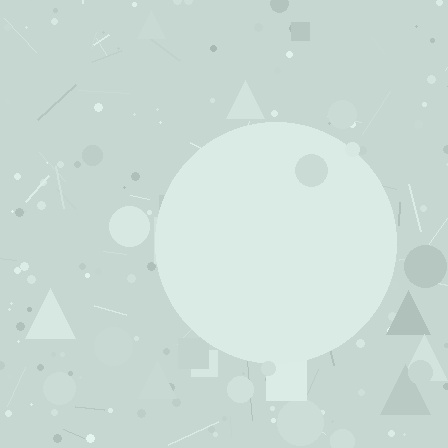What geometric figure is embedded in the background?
A circle is embedded in the background.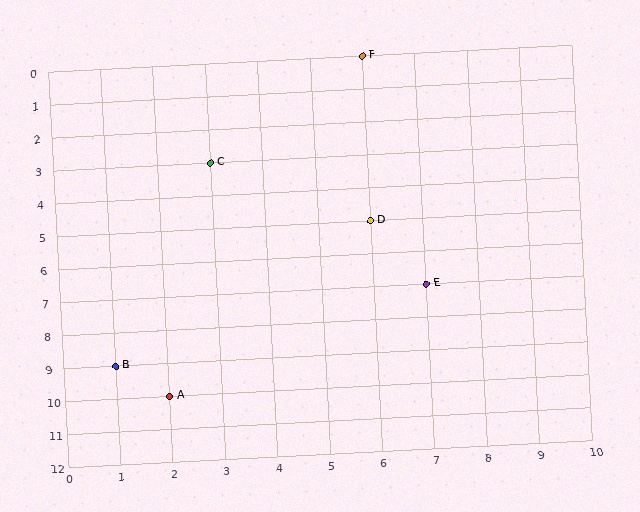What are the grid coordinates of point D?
Point D is at grid coordinates (6, 5).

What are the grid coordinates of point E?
Point E is at grid coordinates (7, 7).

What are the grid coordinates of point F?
Point F is at grid coordinates (6, 0).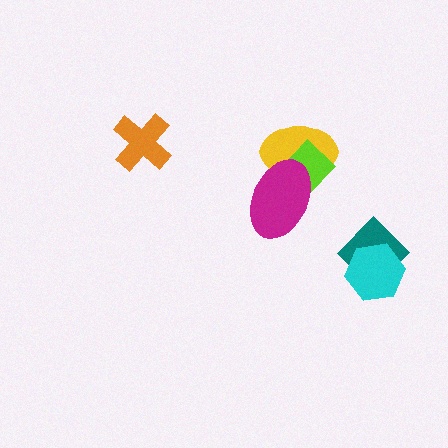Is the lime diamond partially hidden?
Yes, it is partially covered by another shape.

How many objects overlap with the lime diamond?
2 objects overlap with the lime diamond.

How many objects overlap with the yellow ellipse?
2 objects overlap with the yellow ellipse.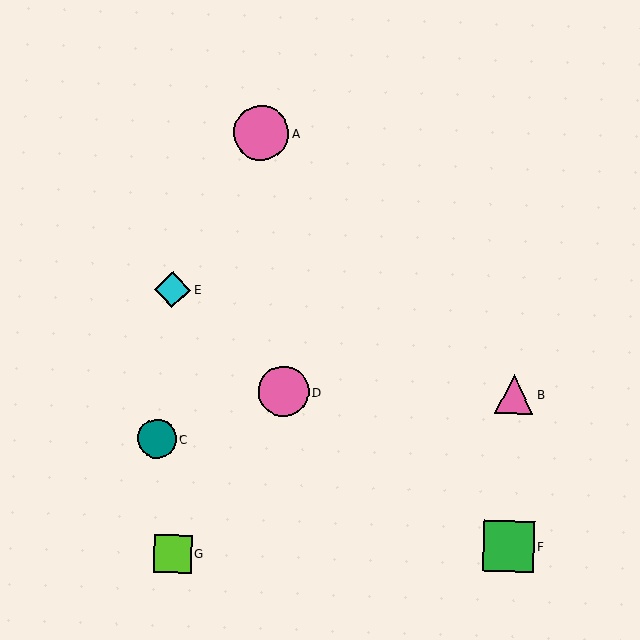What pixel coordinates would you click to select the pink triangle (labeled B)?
Click at (514, 394) to select the pink triangle B.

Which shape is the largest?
The pink circle (labeled A) is the largest.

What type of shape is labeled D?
Shape D is a pink circle.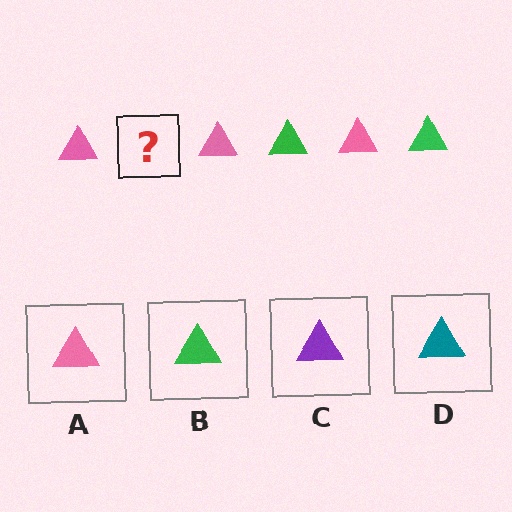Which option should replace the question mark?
Option B.